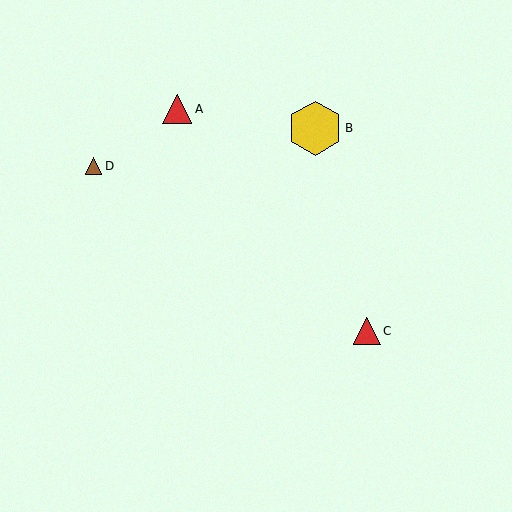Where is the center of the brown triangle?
The center of the brown triangle is at (93, 166).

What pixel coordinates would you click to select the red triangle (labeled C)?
Click at (367, 331) to select the red triangle C.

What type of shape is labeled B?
Shape B is a yellow hexagon.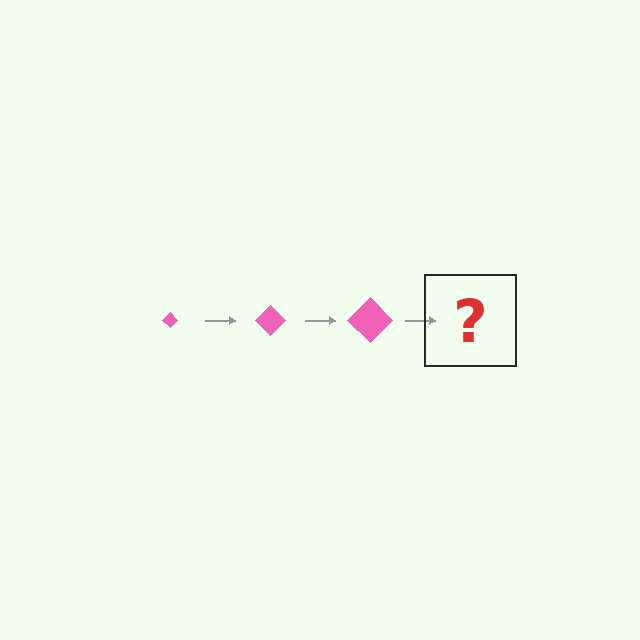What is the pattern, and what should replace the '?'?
The pattern is that the diamond gets progressively larger each step. The '?' should be a pink diamond, larger than the previous one.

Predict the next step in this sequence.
The next step is a pink diamond, larger than the previous one.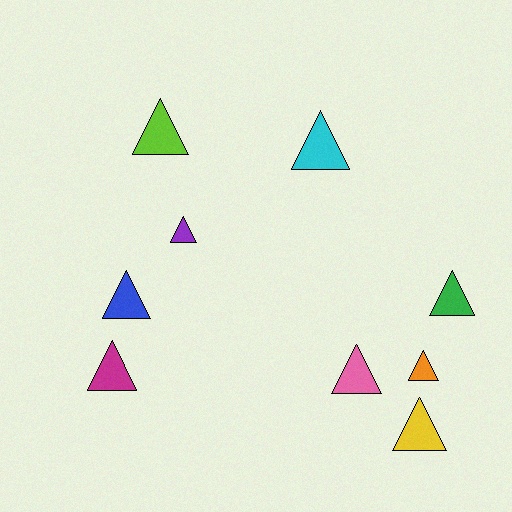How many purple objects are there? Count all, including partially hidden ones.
There is 1 purple object.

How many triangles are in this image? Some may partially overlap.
There are 9 triangles.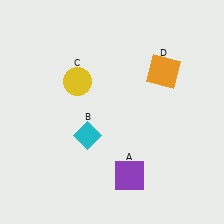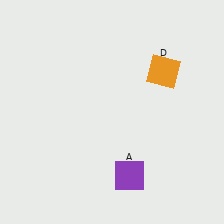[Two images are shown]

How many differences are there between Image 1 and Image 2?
There are 2 differences between the two images.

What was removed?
The cyan diamond (B), the yellow circle (C) were removed in Image 2.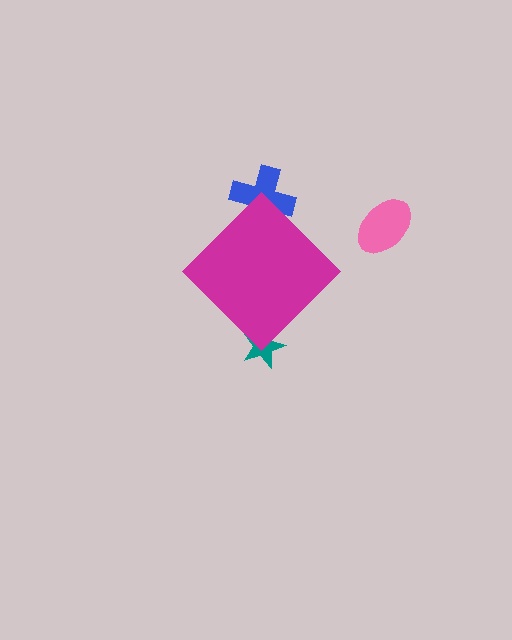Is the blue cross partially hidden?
Yes, the blue cross is partially hidden behind the magenta diamond.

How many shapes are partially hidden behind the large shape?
2 shapes are partially hidden.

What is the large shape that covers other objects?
A magenta diamond.